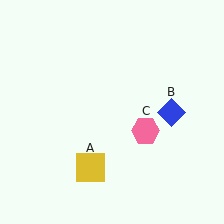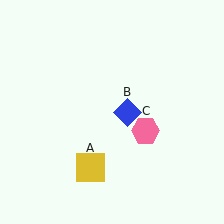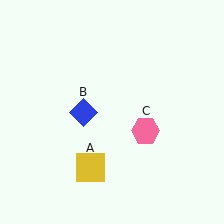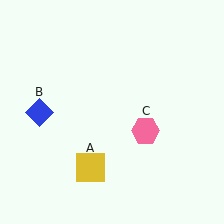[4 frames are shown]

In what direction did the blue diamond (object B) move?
The blue diamond (object B) moved left.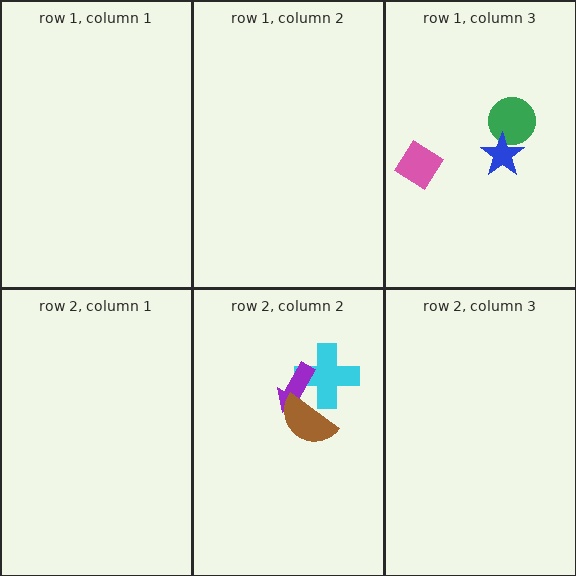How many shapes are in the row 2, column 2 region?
3.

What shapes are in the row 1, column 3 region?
The green circle, the pink diamond, the blue star.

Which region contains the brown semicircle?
The row 2, column 2 region.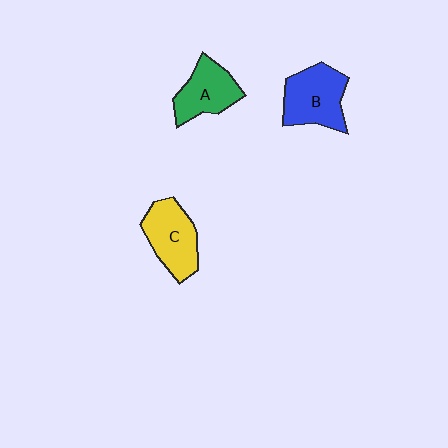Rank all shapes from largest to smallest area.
From largest to smallest: B (blue), C (yellow), A (green).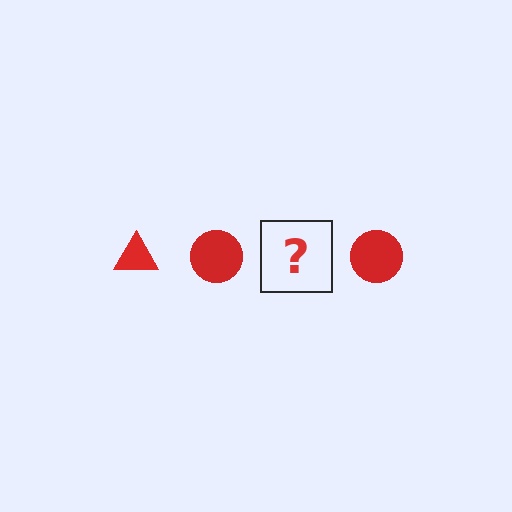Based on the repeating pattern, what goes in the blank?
The blank should be a red triangle.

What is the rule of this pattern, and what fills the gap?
The rule is that the pattern cycles through triangle, circle shapes in red. The gap should be filled with a red triangle.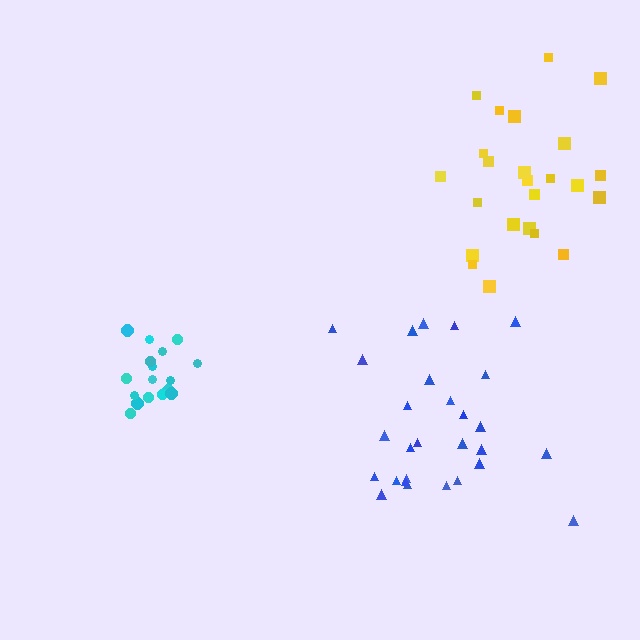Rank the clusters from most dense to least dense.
cyan, yellow, blue.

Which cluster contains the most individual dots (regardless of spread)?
Blue (28).